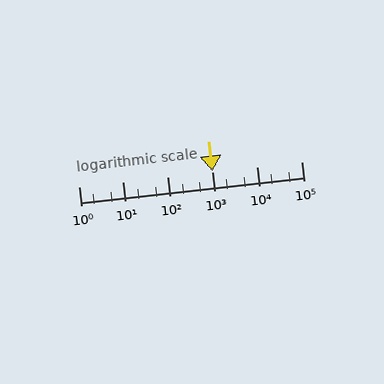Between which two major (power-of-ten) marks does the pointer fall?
The pointer is between 1000 and 10000.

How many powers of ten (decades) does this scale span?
The scale spans 5 decades, from 1 to 100000.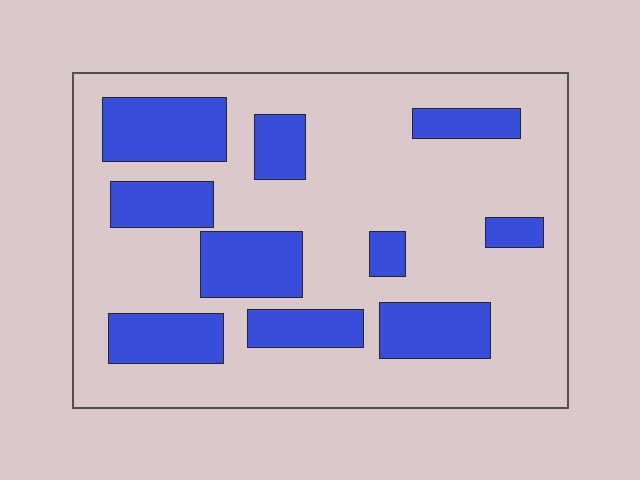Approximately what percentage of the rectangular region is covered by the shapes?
Approximately 30%.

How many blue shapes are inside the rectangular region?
10.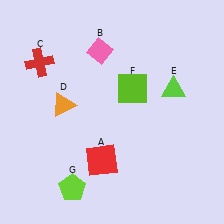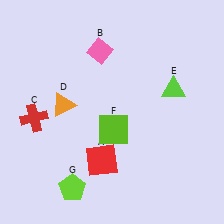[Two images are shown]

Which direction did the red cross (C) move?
The red cross (C) moved down.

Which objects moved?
The objects that moved are: the red cross (C), the lime square (F).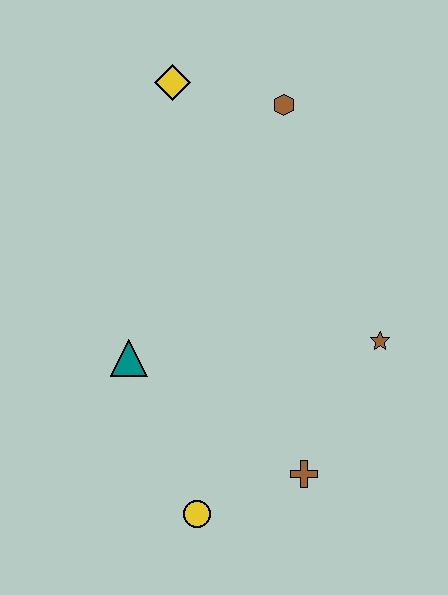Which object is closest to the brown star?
The brown cross is closest to the brown star.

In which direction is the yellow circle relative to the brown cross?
The yellow circle is to the left of the brown cross.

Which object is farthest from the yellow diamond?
The yellow circle is farthest from the yellow diamond.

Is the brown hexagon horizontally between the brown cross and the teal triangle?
Yes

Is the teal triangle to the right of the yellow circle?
No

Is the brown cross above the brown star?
No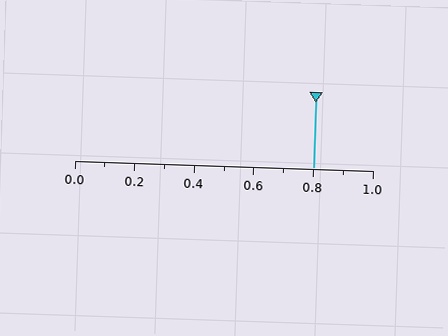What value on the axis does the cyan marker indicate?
The marker indicates approximately 0.8.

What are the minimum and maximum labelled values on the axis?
The axis runs from 0.0 to 1.0.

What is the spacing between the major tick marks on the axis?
The major ticks are spaced 0.2 apart.